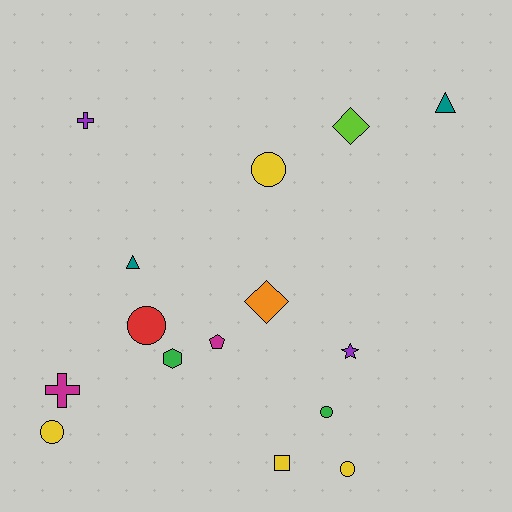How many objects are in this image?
There are 15 objects.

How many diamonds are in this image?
There are 2 diamonds.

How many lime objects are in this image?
There is 1 lime object.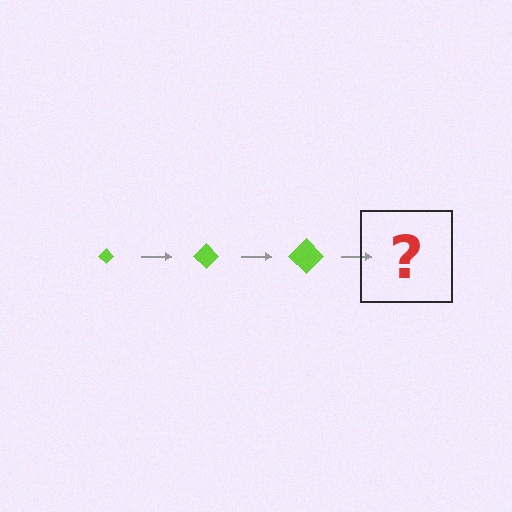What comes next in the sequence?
The next element should be a lime diamond, larger than the previous one.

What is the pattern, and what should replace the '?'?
The pattern is that the diamond gets progressively larger each step. The '?' should be a lime diamond, larger than the previous one.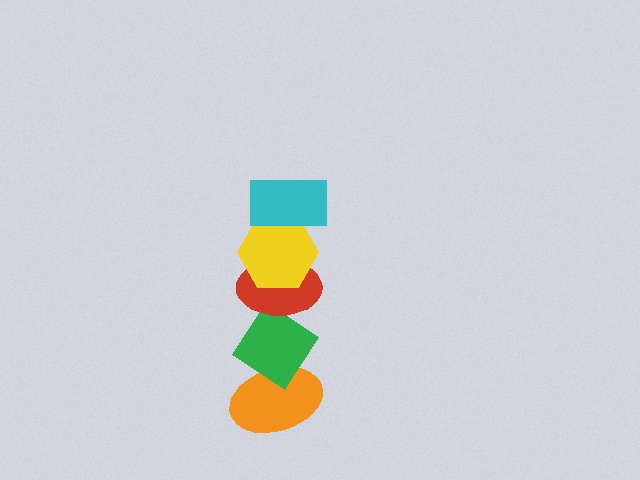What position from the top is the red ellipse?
The red ellipse is 3rd from the top.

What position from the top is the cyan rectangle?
The cyan rectangle is 1st from the top.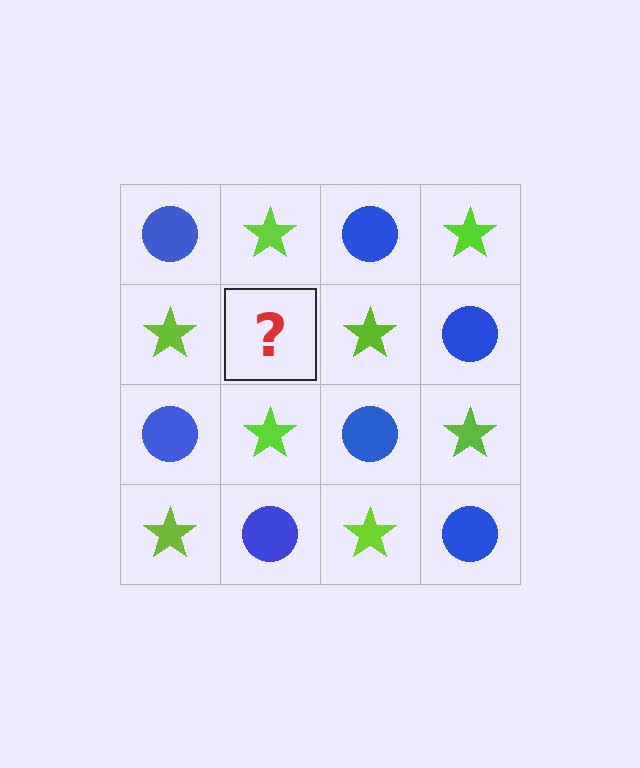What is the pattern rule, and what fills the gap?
The rule is that it alternates blue circle and lime star in a checkerboard pattern. The gap should be filled with a blue circle.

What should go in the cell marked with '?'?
The missing cell should contain a blue circle.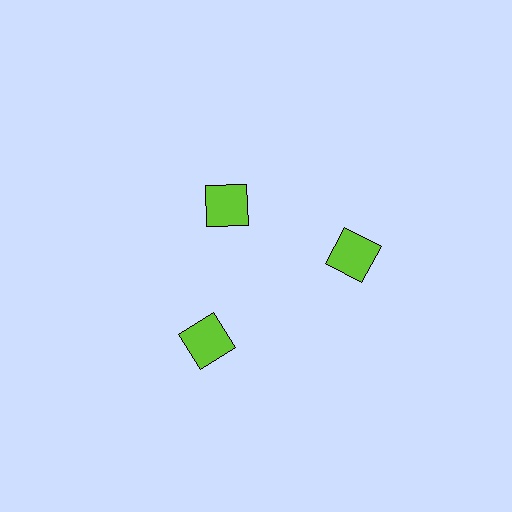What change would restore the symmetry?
The symmetry would be restored by moving it outward, back onto the ring so that all 3 squares sit at equal angles and equal distance from the center.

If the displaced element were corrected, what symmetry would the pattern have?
It would have 3-fold rotational symmetry — the pattern would map onto itself every 120 degrees.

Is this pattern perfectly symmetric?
No. The 3 lime squares are arranged in a ring, but one element near the 11 o'clock position is pulled inward toward the center, breaking the 3-fold rotational symmetry.